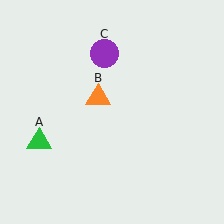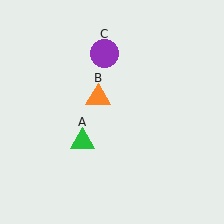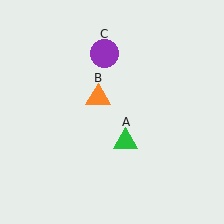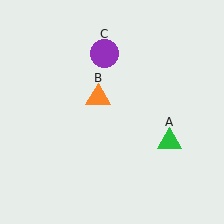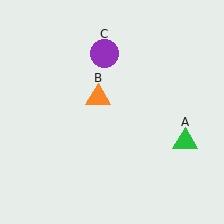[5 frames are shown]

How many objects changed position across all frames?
1 object changed position: green triangle (object A).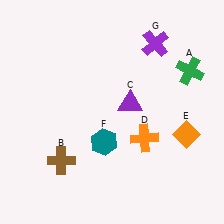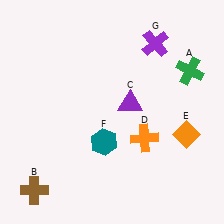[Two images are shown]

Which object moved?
The brown cross (B) moved down.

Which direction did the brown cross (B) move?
The brown cross (B) moved down.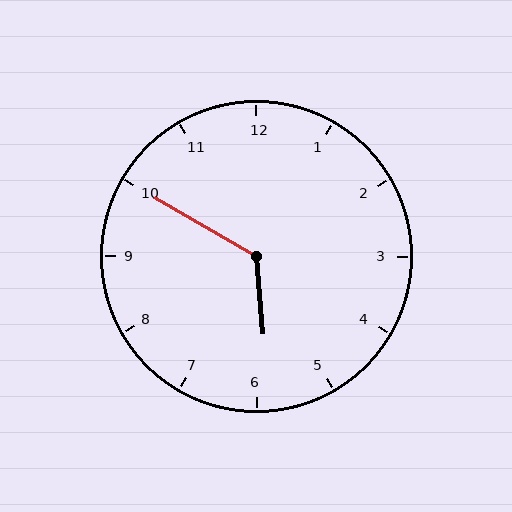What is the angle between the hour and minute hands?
Approximately 125 degrees.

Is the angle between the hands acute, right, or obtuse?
It is obtuse.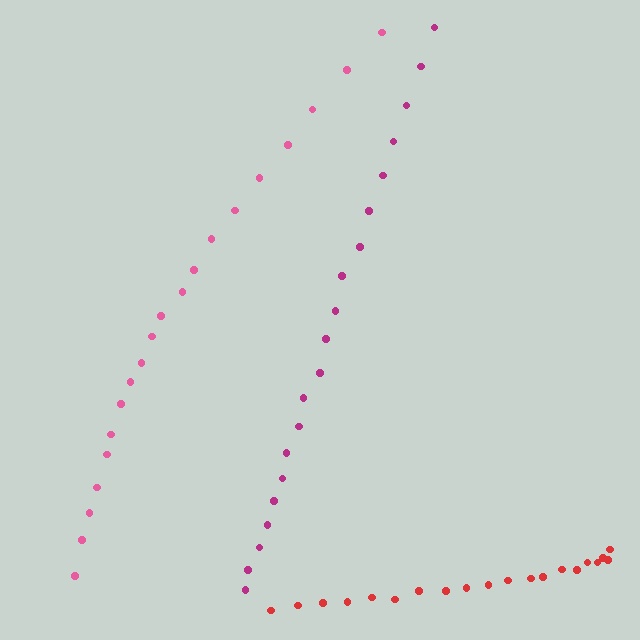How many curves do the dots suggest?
There are 3 distinct paths.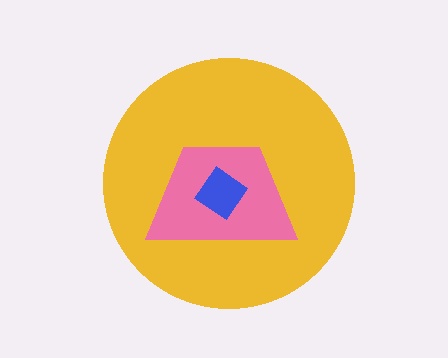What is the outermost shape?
The yellow circle.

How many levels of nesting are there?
3.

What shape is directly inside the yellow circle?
The pink trapezoid.